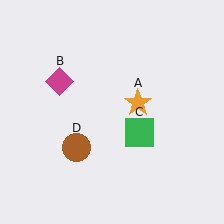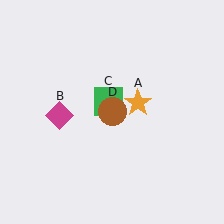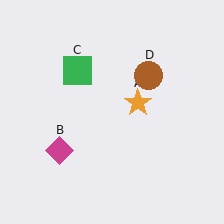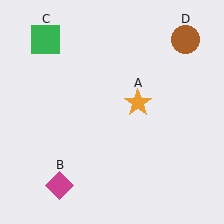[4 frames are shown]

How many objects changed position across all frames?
3 objects changed position: magenta diamond (object B), green square (object C), brown circle (object D).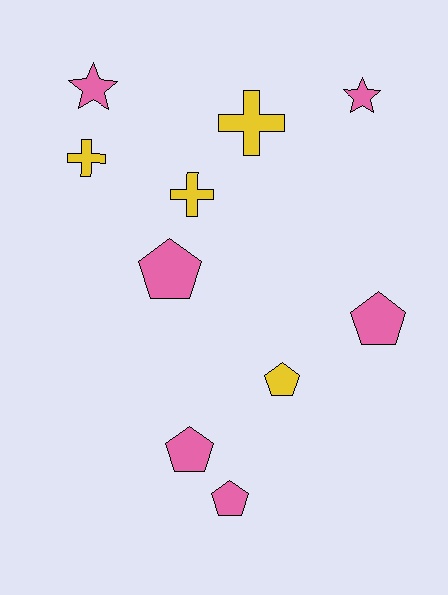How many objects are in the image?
There are 10 objects.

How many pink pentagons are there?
There are 4 pink pentagons.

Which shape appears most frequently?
Pentagon, with 5 objects.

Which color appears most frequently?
Pink, with 6 objects.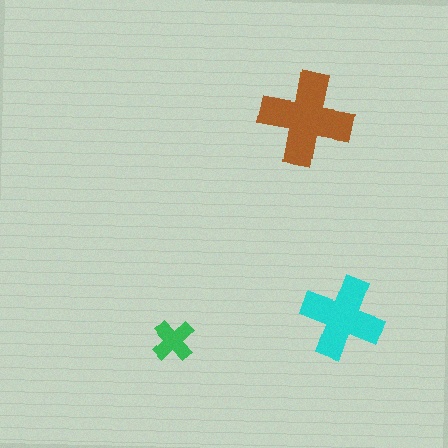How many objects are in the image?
There are 3 objects in the image.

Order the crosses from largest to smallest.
the brown one, the cyan one, the green one.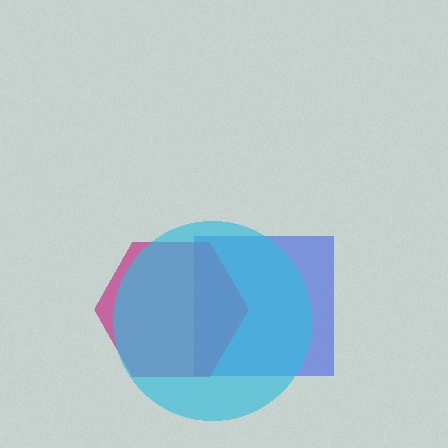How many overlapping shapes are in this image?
There are 3 overlapping shapes in the image.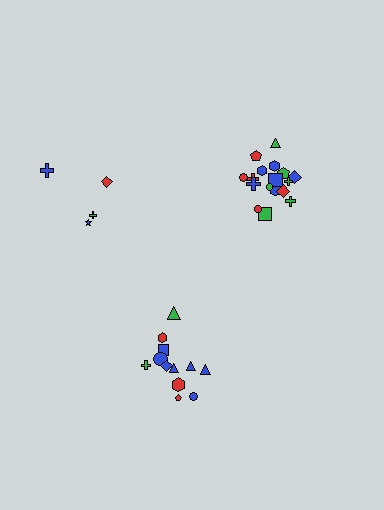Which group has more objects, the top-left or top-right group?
The top-right group.